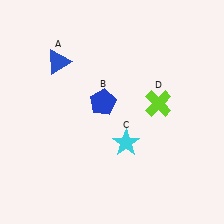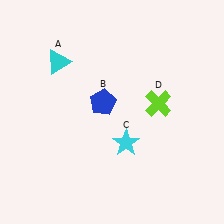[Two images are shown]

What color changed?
The triangle (A) changed from blue in Image 1 to cyan in Image 2.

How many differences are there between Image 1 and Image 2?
There is 1 difference between the two images.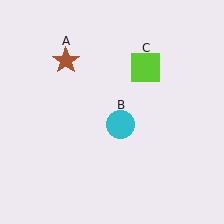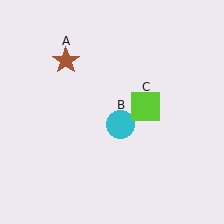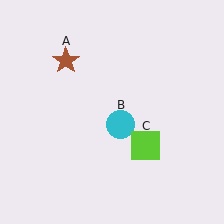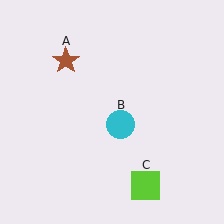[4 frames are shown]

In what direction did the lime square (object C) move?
The lime square (object C) moved down.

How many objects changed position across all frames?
1 object changed position: lime square (object C).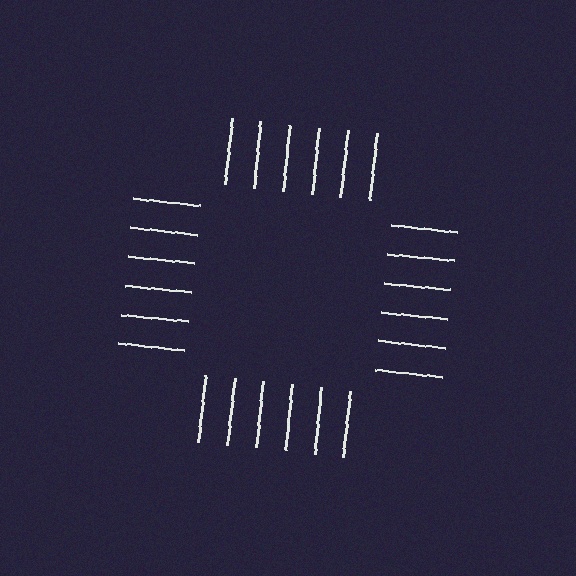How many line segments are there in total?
24 — 6 along each of the 4 edges.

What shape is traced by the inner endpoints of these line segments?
An illusory square — the line segments terminate on its edges but no continuous stroke is drawn.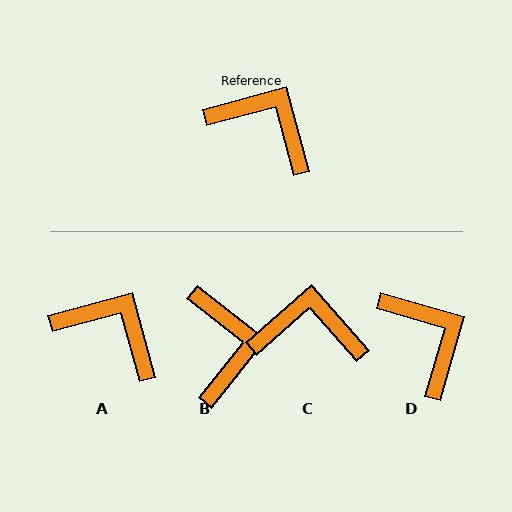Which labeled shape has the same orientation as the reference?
A.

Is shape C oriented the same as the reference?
No, it is off by about 26 degrees.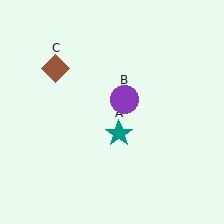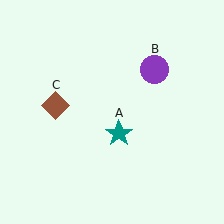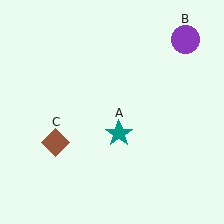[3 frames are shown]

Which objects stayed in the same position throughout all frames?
Teal star (object A) remained stationary.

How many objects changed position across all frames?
2 objects changed position: purple circle (object B), brown diamond (object C).